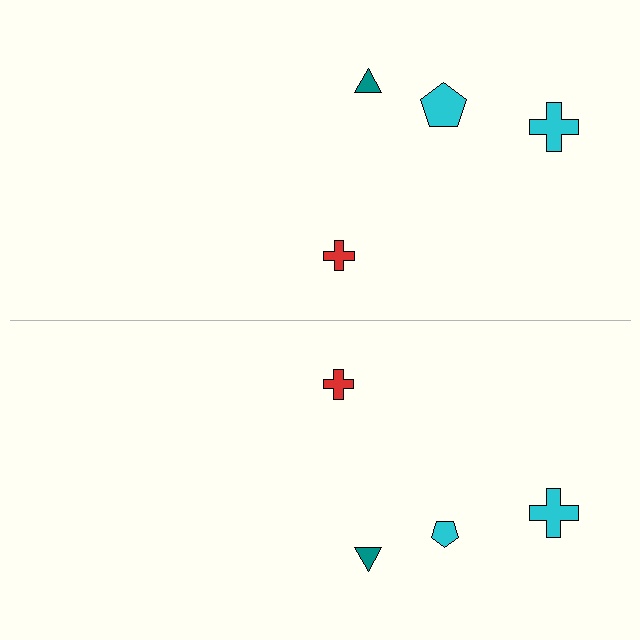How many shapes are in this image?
There are 8 shapes in this image.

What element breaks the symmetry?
The cyan pentagon on the bottom side has a different size than its mirror counterpart.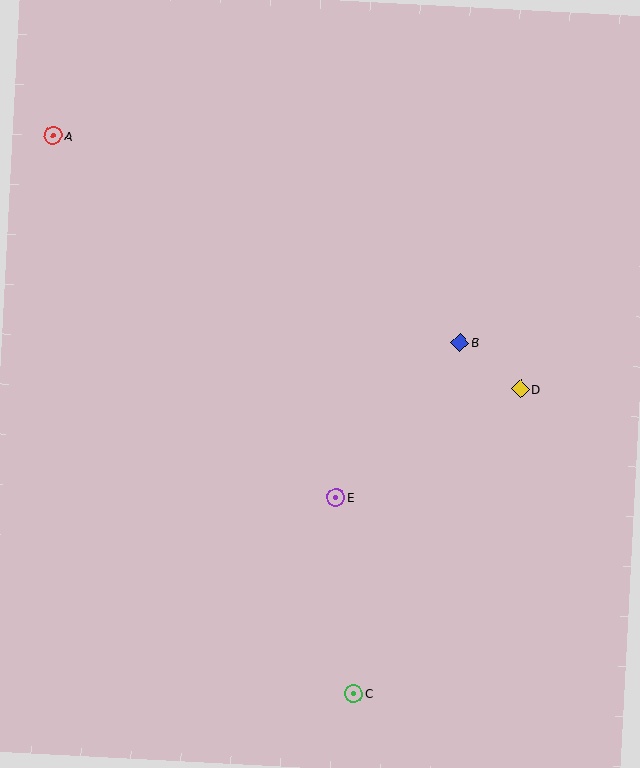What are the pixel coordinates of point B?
Point B is at (460, 343).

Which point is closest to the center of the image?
Point E at (336, 497) is closest to the center.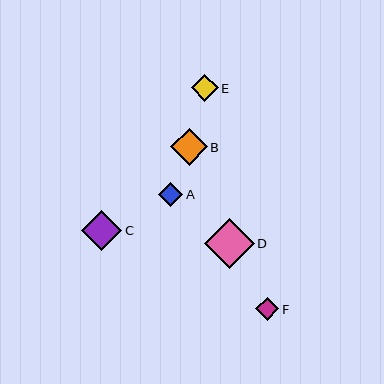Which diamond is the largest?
Diamond D is the largest with a size of approximately 50 pixels.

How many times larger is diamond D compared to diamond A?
Diamond D is approximately 2.1 times the size of diamond A.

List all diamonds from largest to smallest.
From largest to smallest: D, C, B, E, A, F.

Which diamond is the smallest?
Diamond F is the smallest with a size of approximately 23 pixels.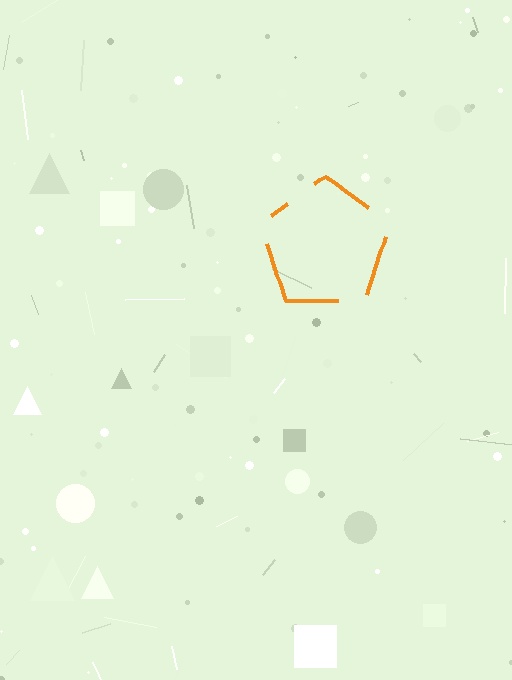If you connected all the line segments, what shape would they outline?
They would outline a pentagon.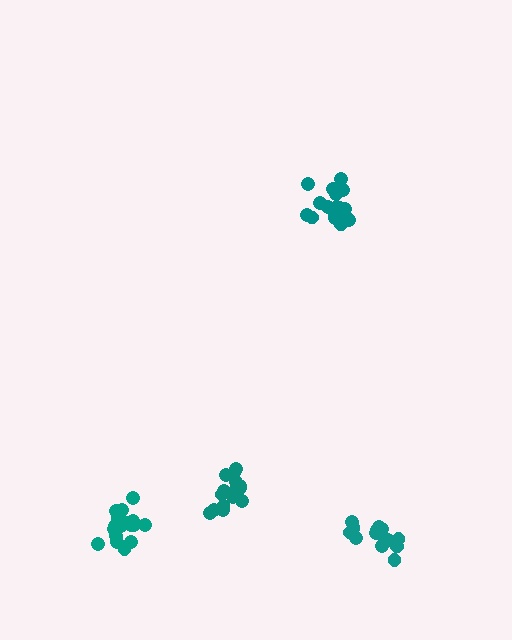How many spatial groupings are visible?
There are 4 spatial groupings.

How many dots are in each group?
Group 1: 15 dots, Group 2: 19 dots, Group 3: 15 dots, Group 4: 19 dots (68 total).